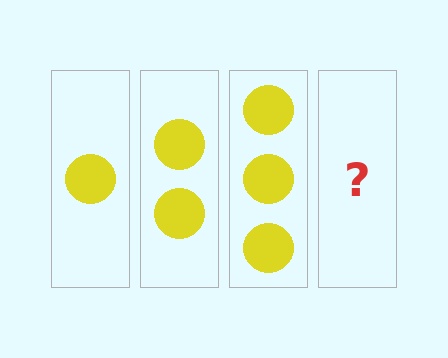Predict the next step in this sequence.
The next step is 4 circles.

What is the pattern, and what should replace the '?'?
The pattern is that each step adds one more circle. The '?' should be 4 circles.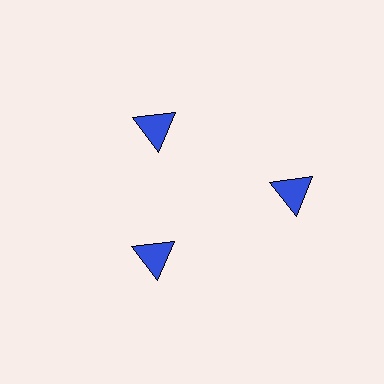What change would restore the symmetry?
The symmetry would be restored by moving it inward, back onto the ring so that all 3 triangles sit at equal angles and equal distance from the center.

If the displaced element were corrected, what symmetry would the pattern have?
It would have 3-fold rotational symmetry — the pattern would map onto itself every 120 degrees.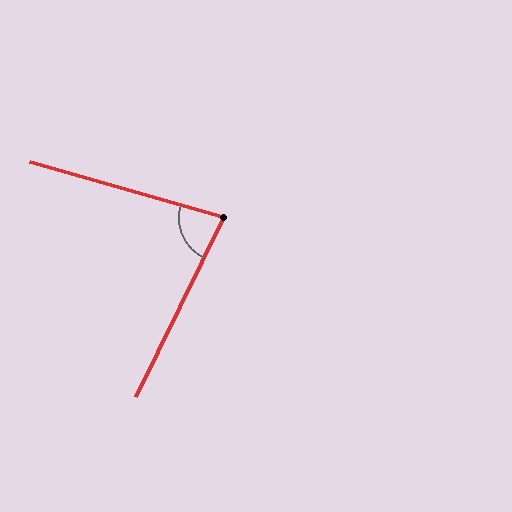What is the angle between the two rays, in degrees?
Approximately 80 degrees.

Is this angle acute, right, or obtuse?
It is acute.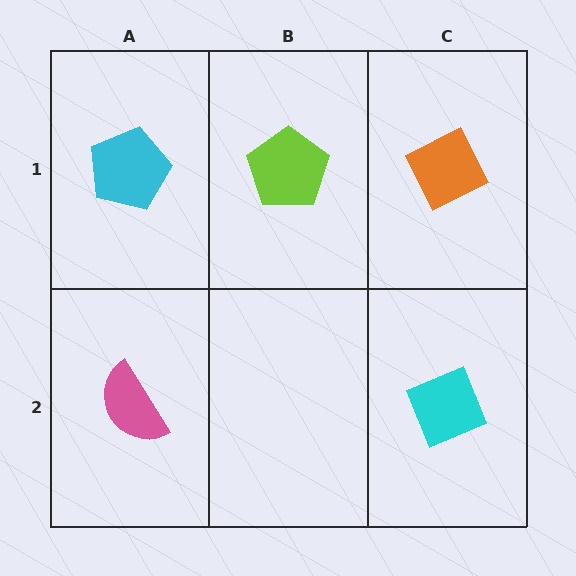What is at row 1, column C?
An orange diamond.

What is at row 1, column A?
A cyan pentagon.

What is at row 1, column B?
A lime pentagon.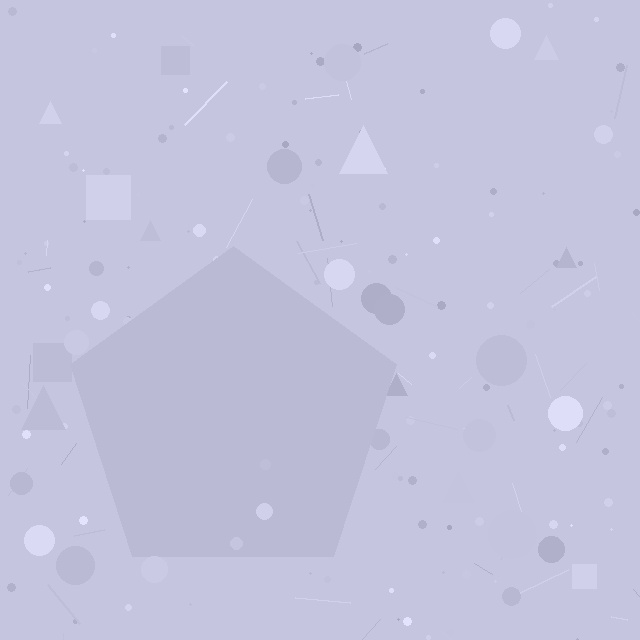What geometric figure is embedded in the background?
A pentagon is embedded in the background.